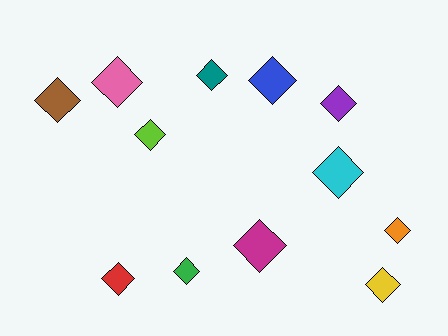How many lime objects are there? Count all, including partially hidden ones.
There is 1 lime object.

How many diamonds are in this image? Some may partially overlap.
There are 12 diamonds.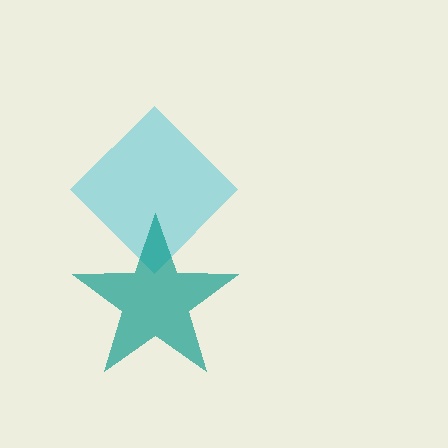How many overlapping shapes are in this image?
There are 2 overlapping shapes in the image.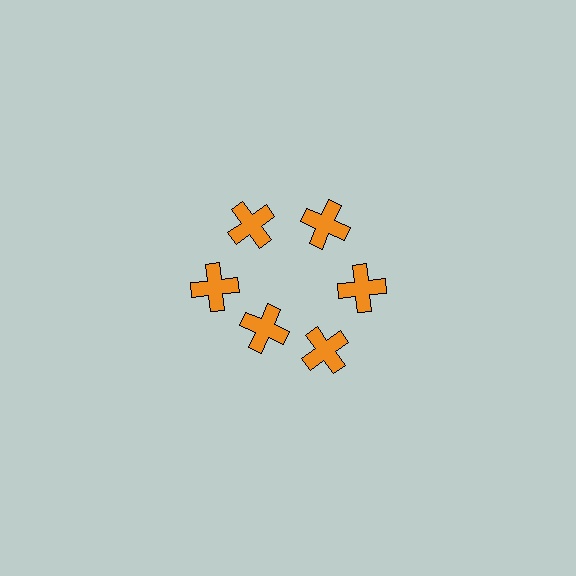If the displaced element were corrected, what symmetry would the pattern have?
It would have 6-fold rotational symmetry — the pattern would map onto itself every 60 degrees.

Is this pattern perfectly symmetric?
No. The 6 orange crosses are arranged in a ring, but one element near the 7 o'clock position is pulled inward toward the center, breaking the 6-fold rotational symmetry.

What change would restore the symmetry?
The symmetry would be restored by moving it outward, back onto the ring so that all 6 crosses sit at equal angles and equal distance from the center.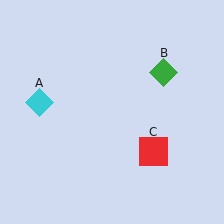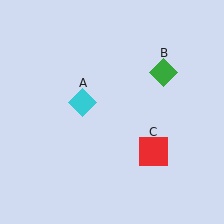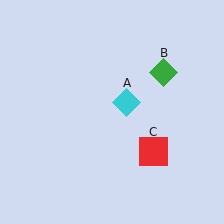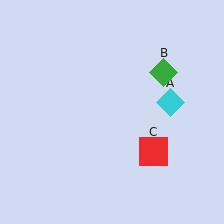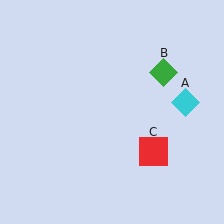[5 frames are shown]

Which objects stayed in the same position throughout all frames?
Green diamond (object B) and red square (object C) remained stationary.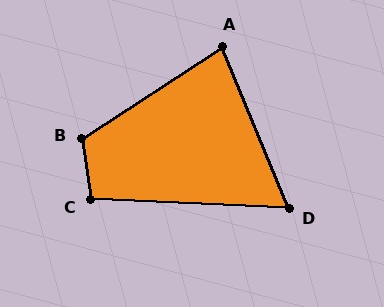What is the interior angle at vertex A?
Approximately 79 degrees (acute).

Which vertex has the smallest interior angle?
D, at approximately 65 degrees.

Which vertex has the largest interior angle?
B, at approximately 115 degrees.